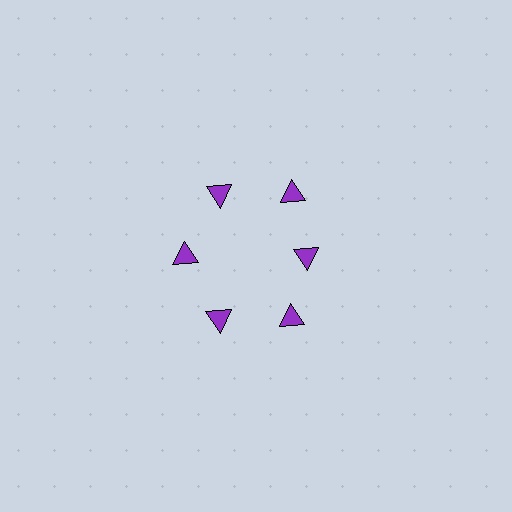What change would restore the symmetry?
The symmetry would be restored by moving it outward, back onto the ring so that all 6 triangles sit at equal angles and equal distance from the center.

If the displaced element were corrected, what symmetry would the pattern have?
It would have 6-fold rotational symmetry — the pattern would map onto itself every 60 degrees.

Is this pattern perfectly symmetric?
No. The 6 purple triangles are arranged in a ring, but one element near the 3 o'clock position is pulled inward toward the center, breaking the 6-fold rotational symmetry.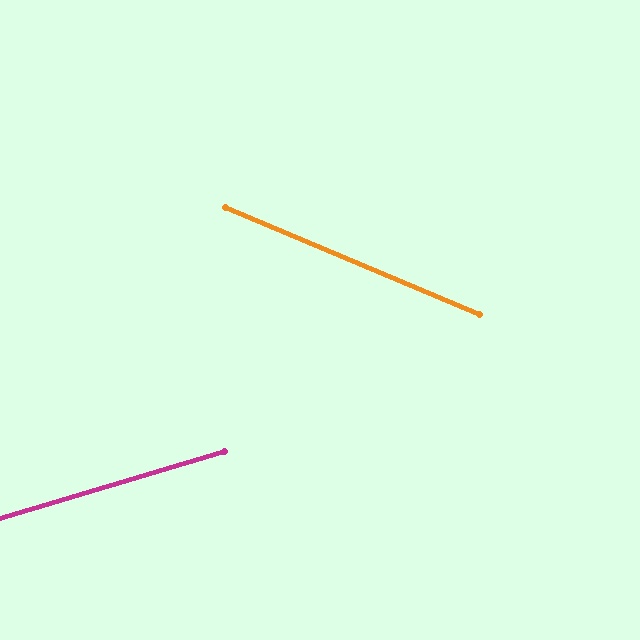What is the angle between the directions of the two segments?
Approximately 39 degrees.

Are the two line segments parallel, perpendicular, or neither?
Neither parallel nor perpendicular — they differ by about 39°.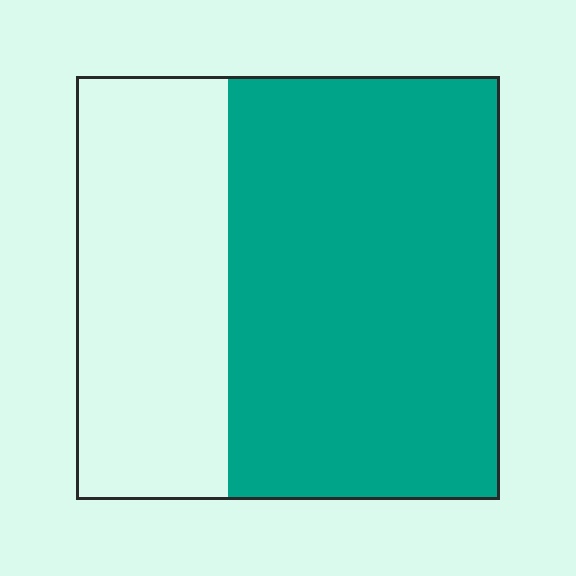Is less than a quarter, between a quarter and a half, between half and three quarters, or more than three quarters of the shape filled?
Between half and three quarters.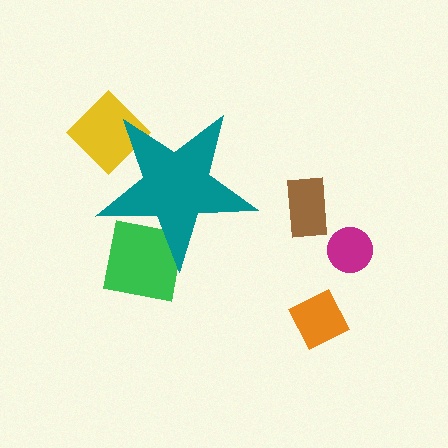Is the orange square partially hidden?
No, the orange square is fully visible.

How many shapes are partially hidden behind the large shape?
2 shapes are partially hidden.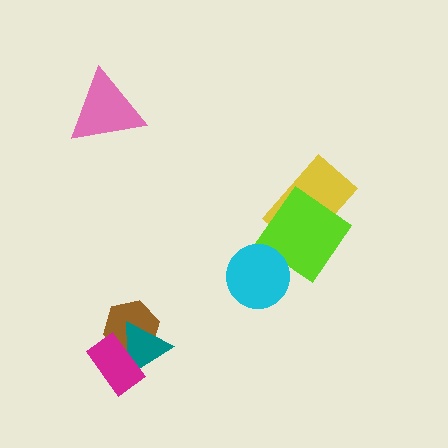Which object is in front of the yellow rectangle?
The lime diamond is in front of the yellow rectangle.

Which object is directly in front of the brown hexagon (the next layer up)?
The teal triangle is directly in front of the brown hexagon.